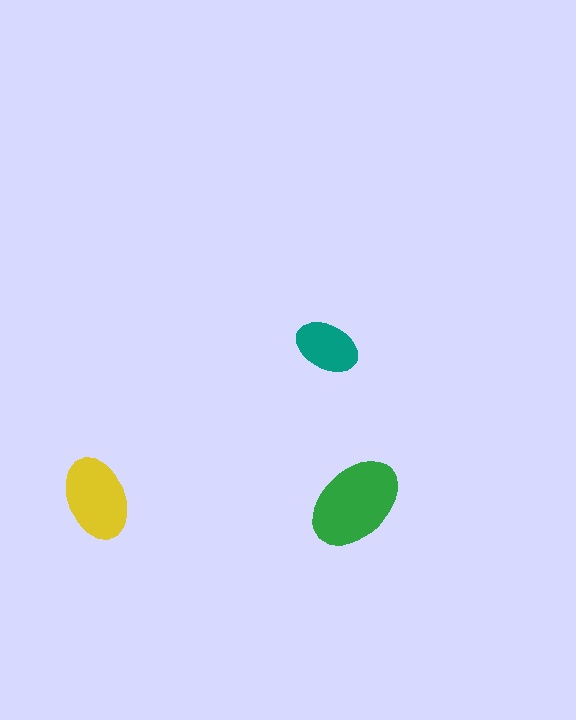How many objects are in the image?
There are 3 objects in the image.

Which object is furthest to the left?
The yellow ellipse is leftmost.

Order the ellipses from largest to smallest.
the green one, the yellow one, the teal one.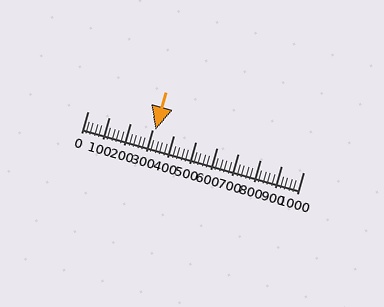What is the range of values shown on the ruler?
The ruler shows values from 0 to 1000.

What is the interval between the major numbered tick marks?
The major tick marks are spaced 100 units apart.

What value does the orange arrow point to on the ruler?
The orange arrow points to approximately 313.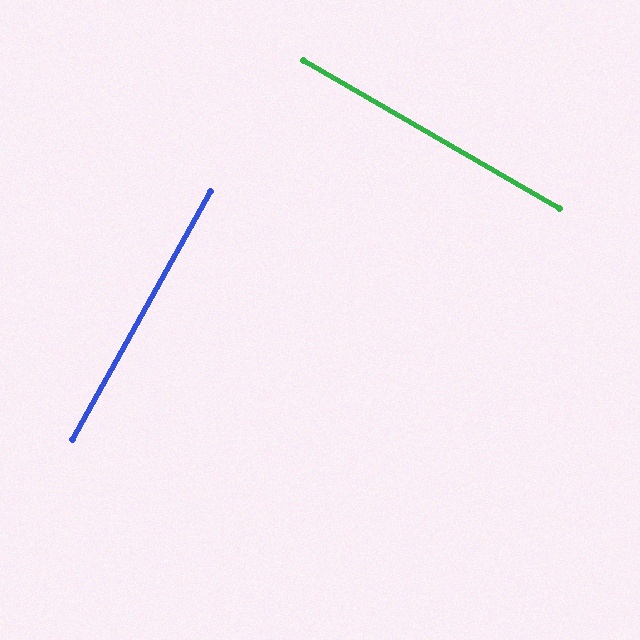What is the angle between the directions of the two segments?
Approximately 89 degrees.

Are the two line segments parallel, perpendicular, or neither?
Perpendicular — they meet at approximately 89°.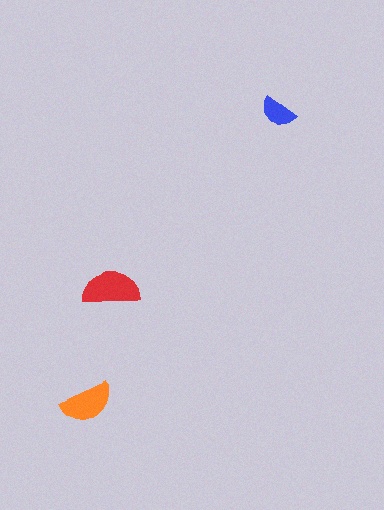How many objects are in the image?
There are 3 objects in the image.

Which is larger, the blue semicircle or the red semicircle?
The red one.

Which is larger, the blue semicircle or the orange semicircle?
The orange one.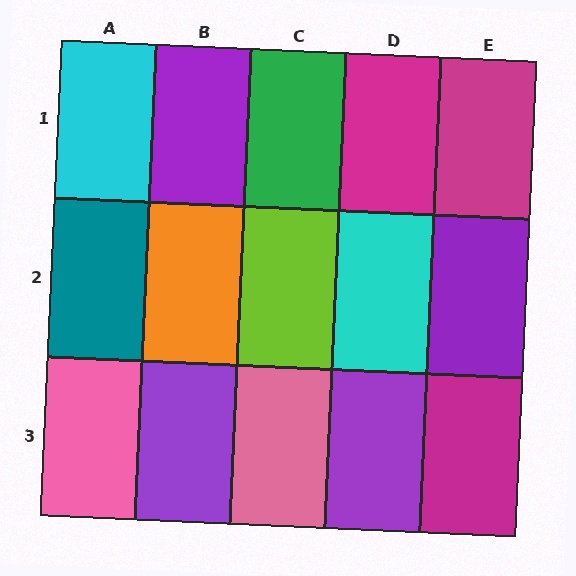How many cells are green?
1 cell is green.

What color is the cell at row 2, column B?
Orange.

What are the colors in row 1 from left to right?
Cyan, purple, green, magenta, magenta.